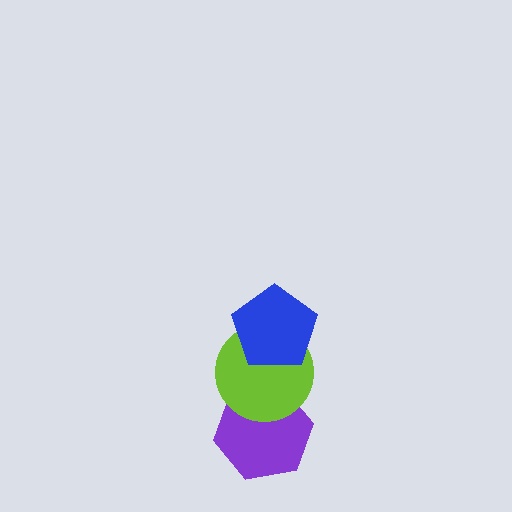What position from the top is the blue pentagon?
The blue pentagon is 1st from the top.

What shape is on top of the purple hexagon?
The lime circle is on top of the purple hexagon.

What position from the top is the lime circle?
The lime circle is 2nd from the top.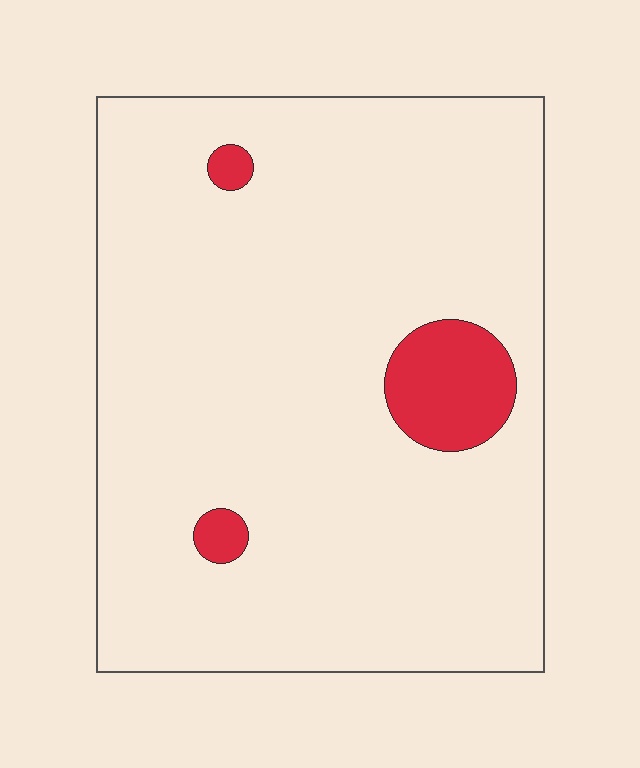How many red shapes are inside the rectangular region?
3.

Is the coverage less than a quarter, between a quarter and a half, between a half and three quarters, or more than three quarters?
Less than a quarter.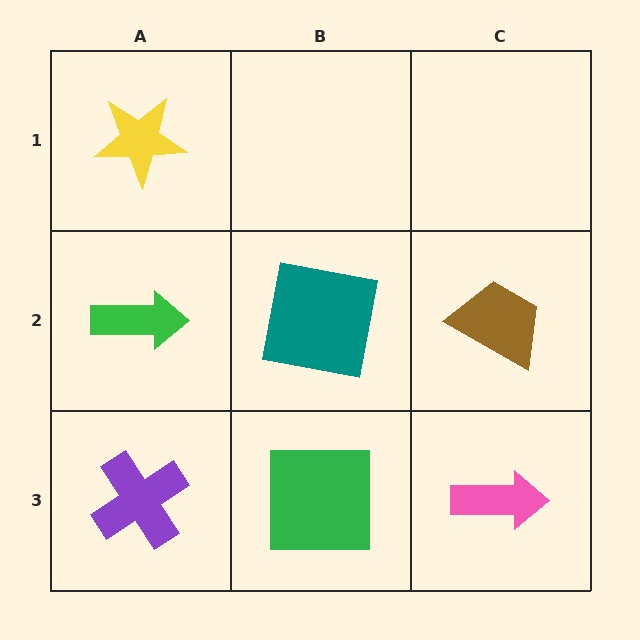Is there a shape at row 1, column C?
No, that cell is empty.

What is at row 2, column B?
A teal square.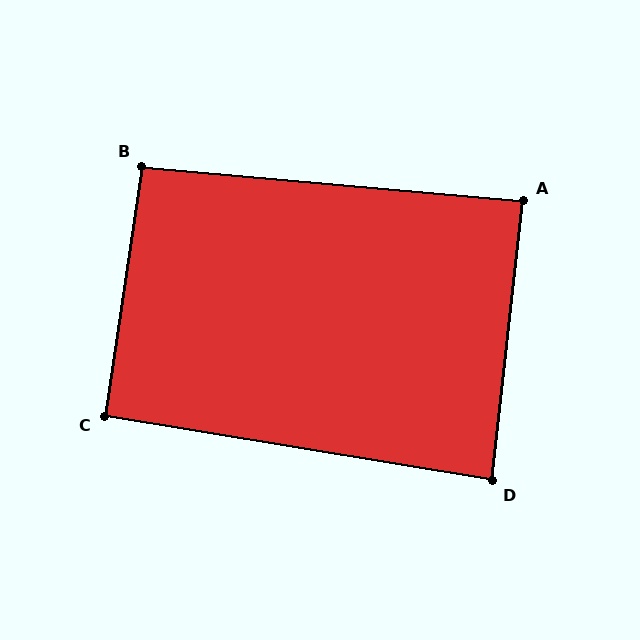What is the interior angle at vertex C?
Approximately 91 degrees (approximately right).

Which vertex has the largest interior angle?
B, at approximately 93 degrees.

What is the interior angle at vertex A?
Approximately 89 degrees (approximately right).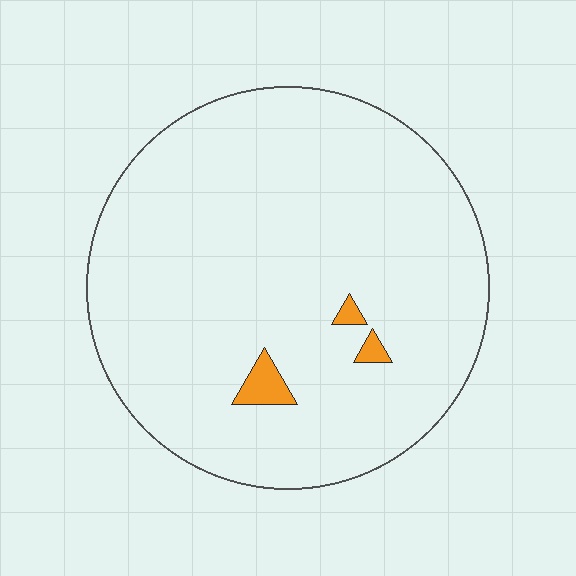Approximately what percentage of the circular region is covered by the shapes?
Approximately 5%.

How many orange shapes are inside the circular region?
3.